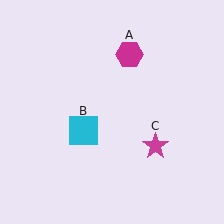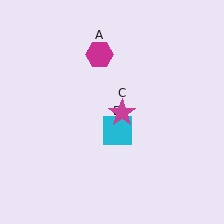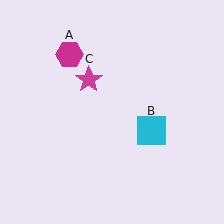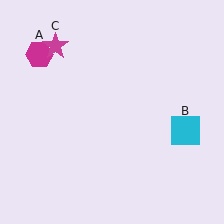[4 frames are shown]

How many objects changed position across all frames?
3 objects changed position: magenta hexagon (object A), cyan square (object B), magenta star (object C).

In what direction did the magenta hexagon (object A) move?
The magenta hexagon (object A) moved left.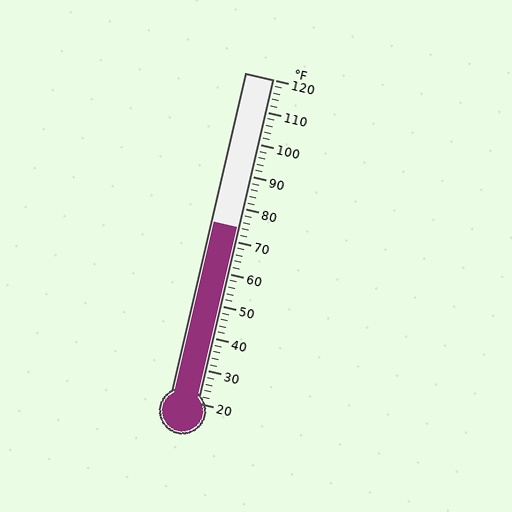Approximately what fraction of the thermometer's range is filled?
The thermometer is filled to approximately 55% of its range.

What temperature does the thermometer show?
The thermometer shows approximately 74°F.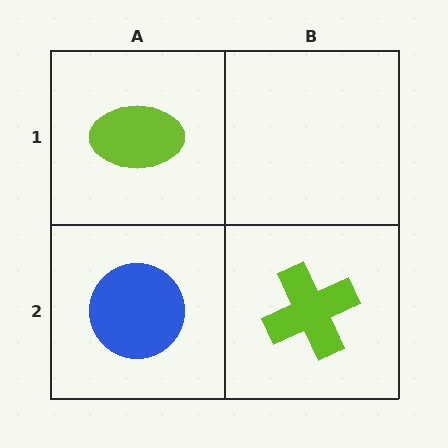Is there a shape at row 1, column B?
No, that cell is empty.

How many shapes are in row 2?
2 shapes.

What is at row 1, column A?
A lime ellipse.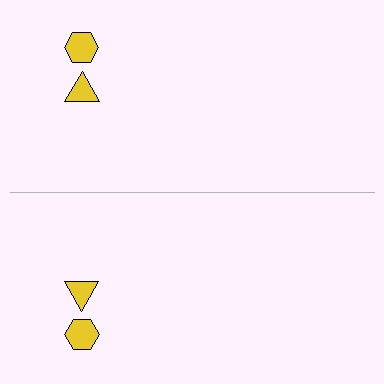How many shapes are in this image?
There are 4 shapes in this image.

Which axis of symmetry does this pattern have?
The pattern has a horizontal axis of symmetry running through the center of the image.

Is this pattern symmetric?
Yes, this pattern has bilateral (reflection) symmetry.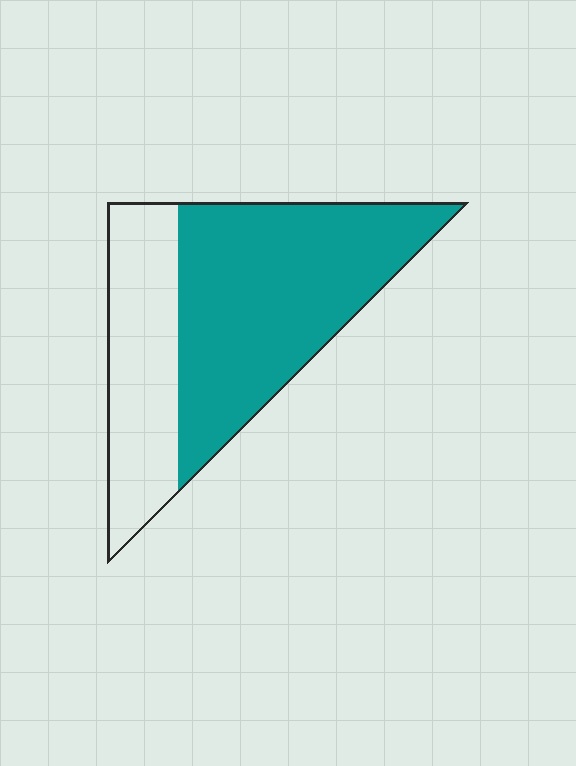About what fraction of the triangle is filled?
About two thirds (2/3).